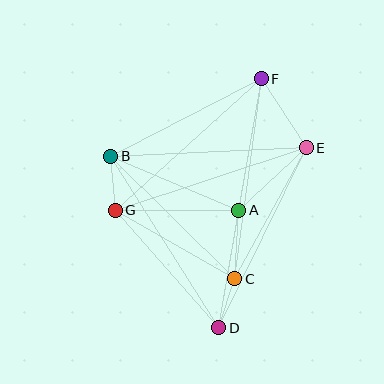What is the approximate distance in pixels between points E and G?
The distance between E and G is approximately 201 pixels.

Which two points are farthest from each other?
Points D and F are farthest from each other.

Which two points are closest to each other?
Points C and D are closest to each other.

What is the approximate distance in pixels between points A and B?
The distance between A and B is approximately 139 pixels.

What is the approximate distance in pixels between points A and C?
The distance between A and C is approximately 68 pixels.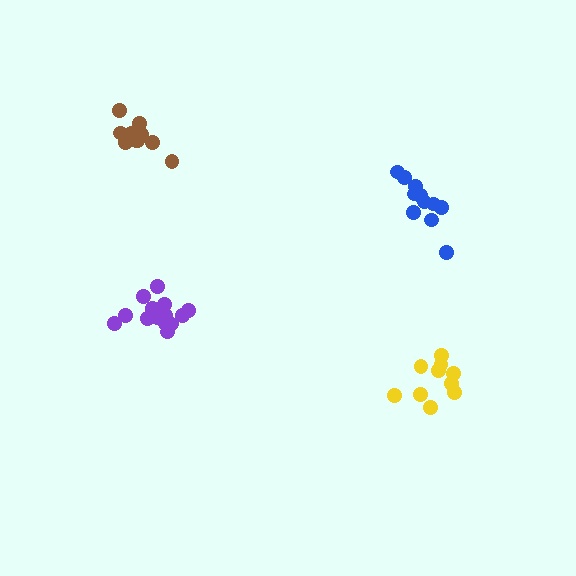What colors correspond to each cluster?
The clusters are colored: yellow, purple, blue, brown.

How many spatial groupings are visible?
There are 4 spatial groupings.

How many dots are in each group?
Group 1: 11 dots, Group 2: 14 dots, Group 3: 11 dots, Group 4: 12 dots (48 total).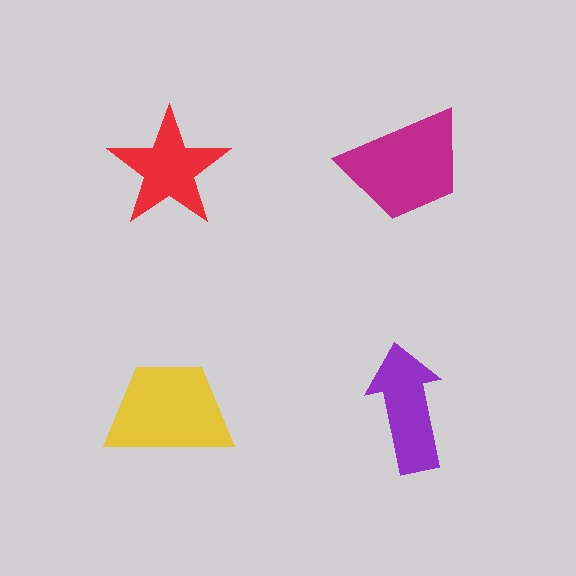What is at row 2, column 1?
A yellow trapezoid.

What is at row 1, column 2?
A magenta trapezoid.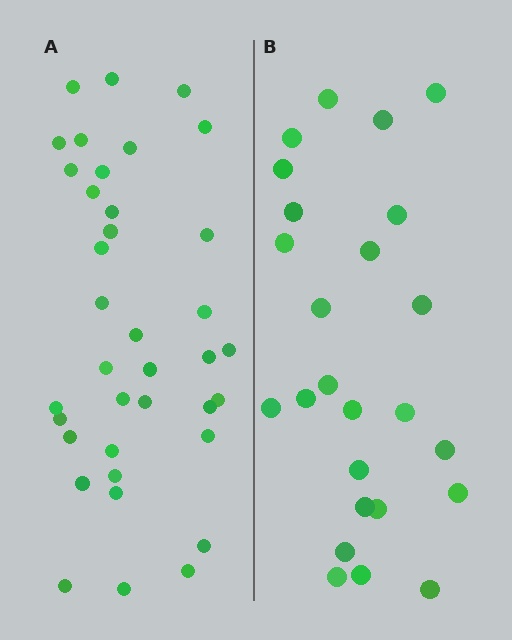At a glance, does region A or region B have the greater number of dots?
Region A (the left region) has more dots.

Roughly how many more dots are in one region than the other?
Region A has roughly 12 or so more dots than region B.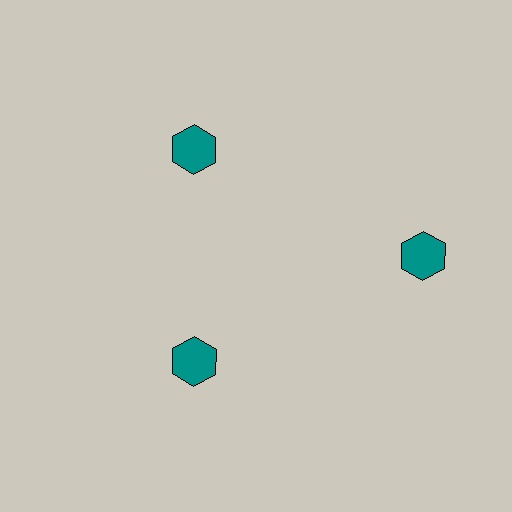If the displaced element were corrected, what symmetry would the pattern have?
It would have 3-fold rotational symmetry — the pattern would map onto itself every 120 degrees.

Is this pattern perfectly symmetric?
No. The 3 teal hexagons are arranged in a ring, but one element near the 3 o'clock position is pushed outward from the center, breaking the 3-fold rotational symmetry.